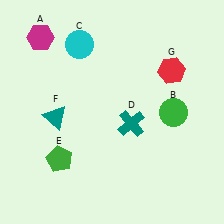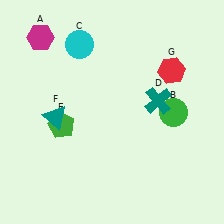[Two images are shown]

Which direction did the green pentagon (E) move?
The green pentagon (E) moved up.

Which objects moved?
The objects that moved are: the teal cross (D), the green pentagon (E).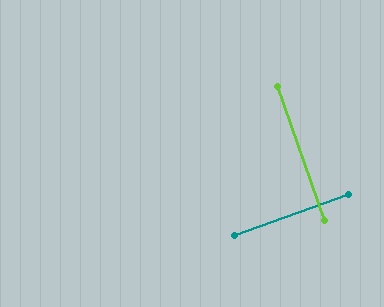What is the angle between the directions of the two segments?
Approximately 90 degrees.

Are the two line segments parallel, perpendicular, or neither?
Perpendicular — they meet at approximately 90°.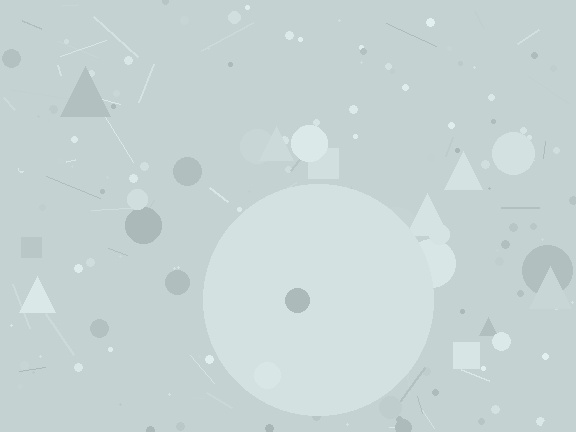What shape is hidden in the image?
A circle is hidden in the image.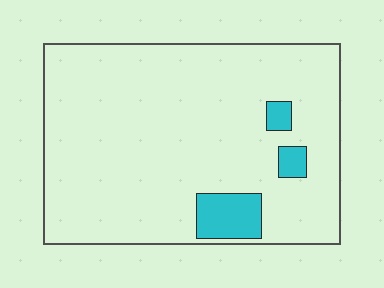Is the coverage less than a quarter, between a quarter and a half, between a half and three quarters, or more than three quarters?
Less than a quarter.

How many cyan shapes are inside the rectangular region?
3.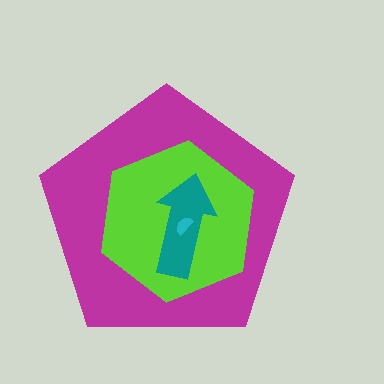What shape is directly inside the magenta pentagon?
The lime hexagon.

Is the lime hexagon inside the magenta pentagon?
Yes.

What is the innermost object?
The cyan semicircle.